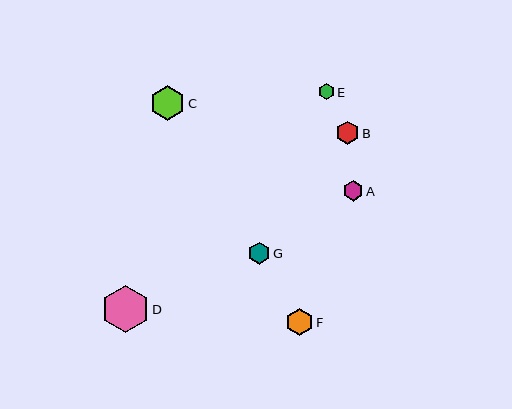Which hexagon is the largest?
Hexagon D is the largest with a size of approximately 48 pixels.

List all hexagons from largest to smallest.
From largest to smallest: D, C, F, B, G, A, E.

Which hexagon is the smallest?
Hexagon E is the smallest with a size of approximately 16 pixels.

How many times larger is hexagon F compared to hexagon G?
Hexagon F is approximately 1.2 times the size of hexagon G.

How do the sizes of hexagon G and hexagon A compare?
Hexagon G and hexagon A are approximately the same size.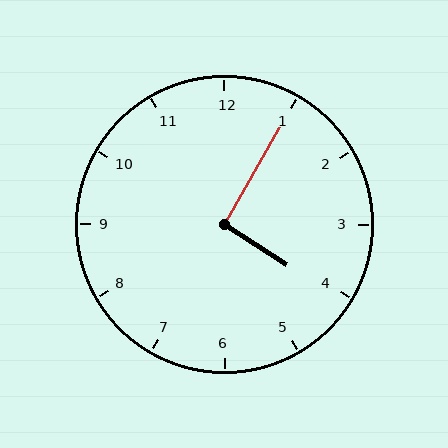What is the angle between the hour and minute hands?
Approximately 92 degrees.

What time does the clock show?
4:05.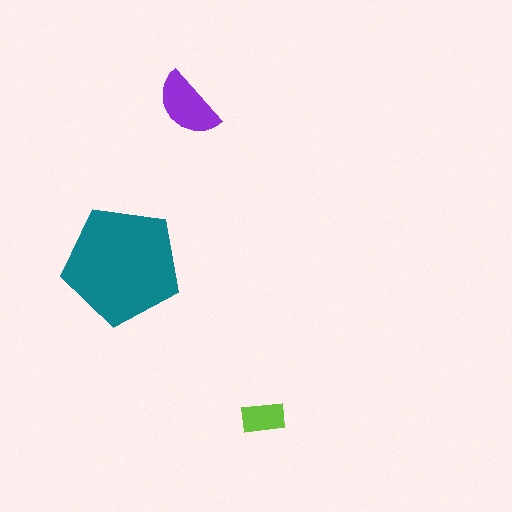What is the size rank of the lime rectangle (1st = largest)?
3rd.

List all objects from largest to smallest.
The teal pentagon, the purple semicircle, the lime rectangle.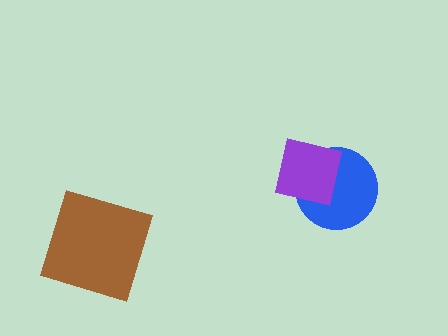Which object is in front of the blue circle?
The purple square is in front of the blue circle.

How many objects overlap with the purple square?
1 object overlaps with the purple square.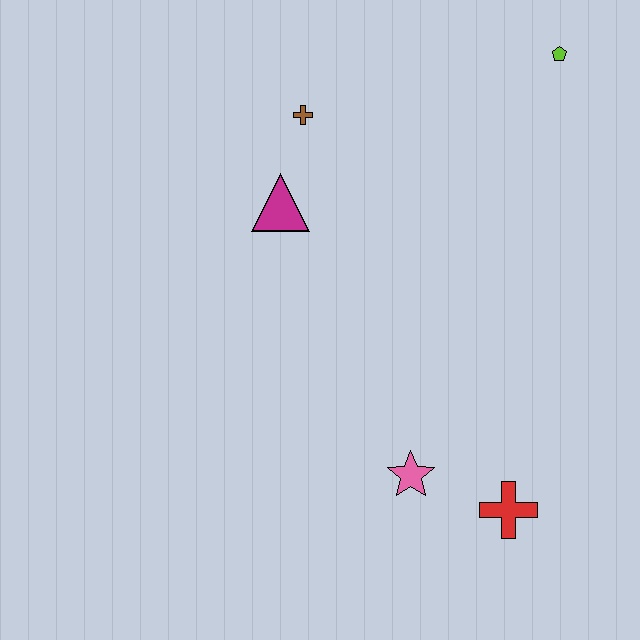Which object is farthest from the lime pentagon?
The red cross is farthest from the lime pentagon.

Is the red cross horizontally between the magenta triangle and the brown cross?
No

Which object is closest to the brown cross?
The magenta triangle is closest to the brown cross.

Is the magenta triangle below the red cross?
No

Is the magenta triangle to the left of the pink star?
Yes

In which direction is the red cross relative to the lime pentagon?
The red cross is below the lime pentagon.